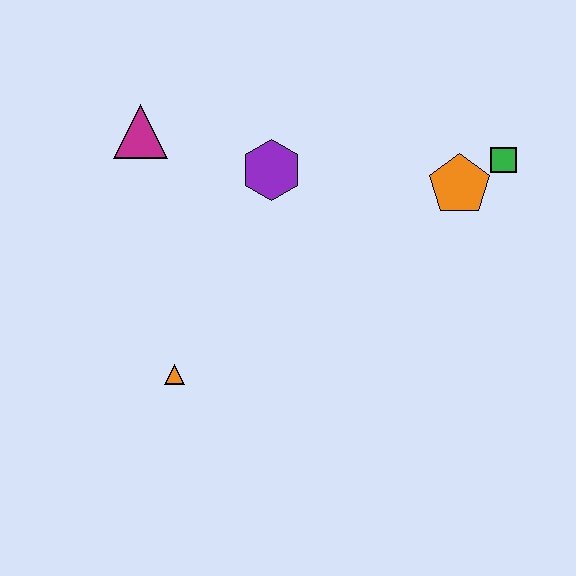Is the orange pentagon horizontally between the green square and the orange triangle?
Yes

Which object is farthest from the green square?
The orange triangle is farthest from the green square.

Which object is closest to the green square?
The orange pentagon is closest to the green square.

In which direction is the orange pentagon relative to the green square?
The orange pentagon is to the left of the green square.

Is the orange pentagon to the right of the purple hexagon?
Yes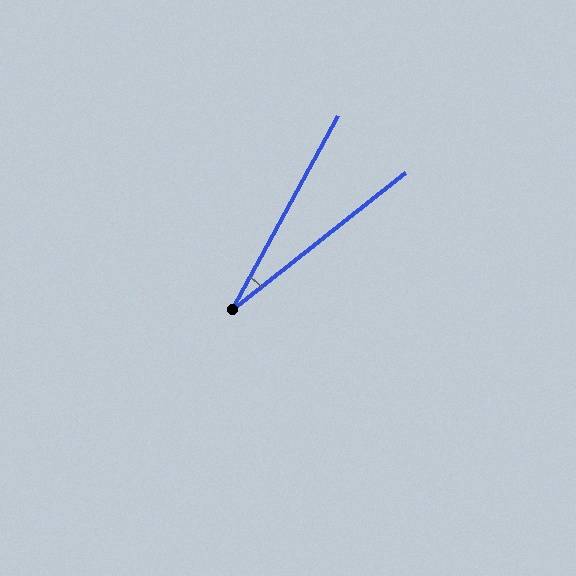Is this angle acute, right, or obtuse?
It is acute.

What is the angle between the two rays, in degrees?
Approximately 23 degrees.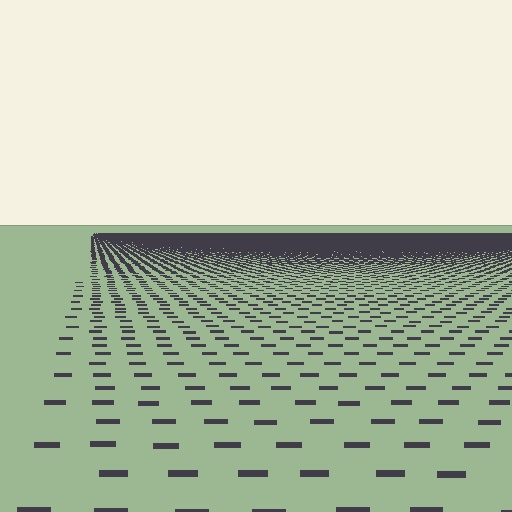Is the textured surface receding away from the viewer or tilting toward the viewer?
The surface is receding away from the viewer. Texture elements get smaller and denser toward the top.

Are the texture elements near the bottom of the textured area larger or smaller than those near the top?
Larger. Near the bottom, elements are closer to the viewer and appear at a bigger on-screen size.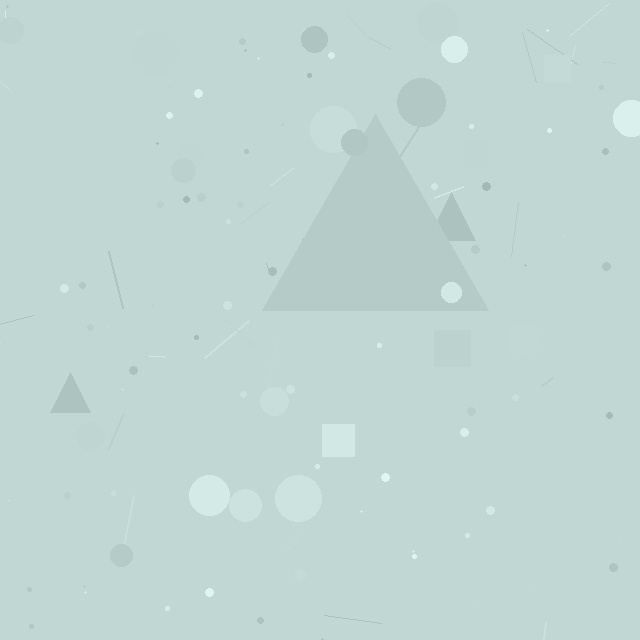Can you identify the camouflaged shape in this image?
The camouflaged shape is a triangle.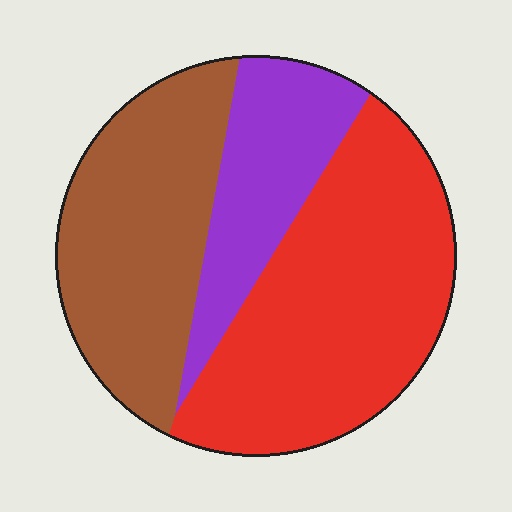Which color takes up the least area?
Purple, at roughly 20%.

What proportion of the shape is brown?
Brown takes up about one third (1/3) of the shape.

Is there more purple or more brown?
Brown.